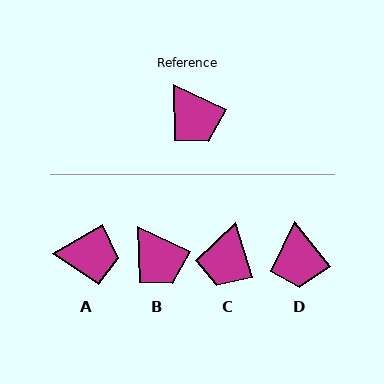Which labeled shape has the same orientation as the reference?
B.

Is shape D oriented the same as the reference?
No, it is off by about 27 degrees.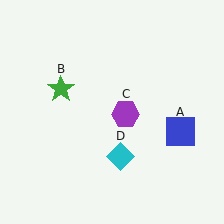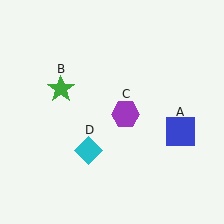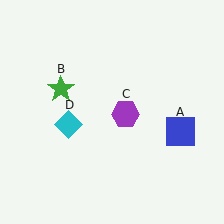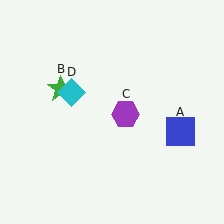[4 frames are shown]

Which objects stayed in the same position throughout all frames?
Blue square (object A) and green star (object B) and purple hexagon (object C) remained stationary.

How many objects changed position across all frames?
1 object changed position: cyan diamond (object D).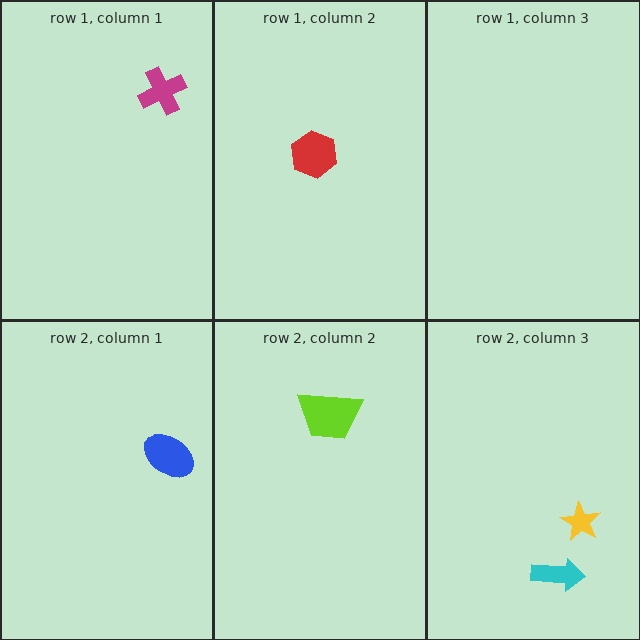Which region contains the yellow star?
The row 2, column 3 region.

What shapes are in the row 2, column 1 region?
The blue ellipse.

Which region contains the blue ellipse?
The row 2, column 1 region.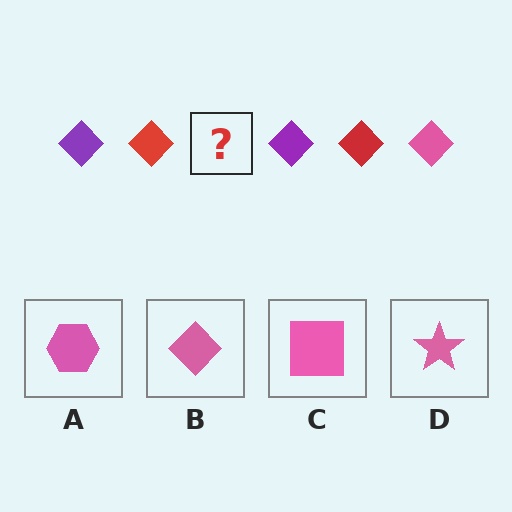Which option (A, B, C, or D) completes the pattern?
B.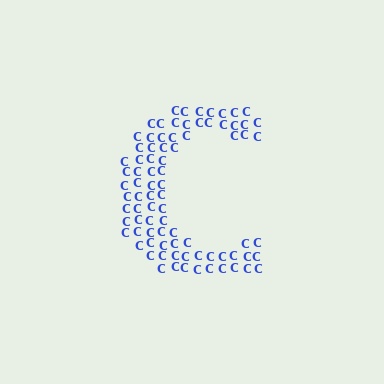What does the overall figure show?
The overall figure shows the letter C.